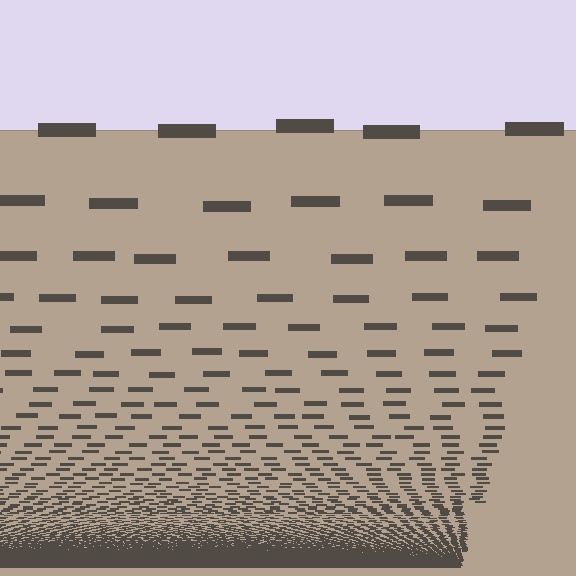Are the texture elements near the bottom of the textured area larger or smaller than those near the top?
Smaller. The gradient is inverted — elements near the bottom are smaller and denser.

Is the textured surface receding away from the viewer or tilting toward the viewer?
The surface appears to tilt toward the viewer. Texture elements get larger and sparser toward the top.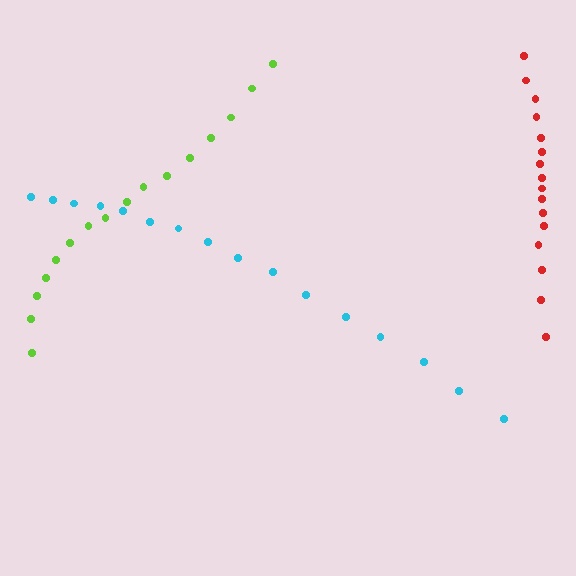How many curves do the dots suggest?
There are 3 distinct paths.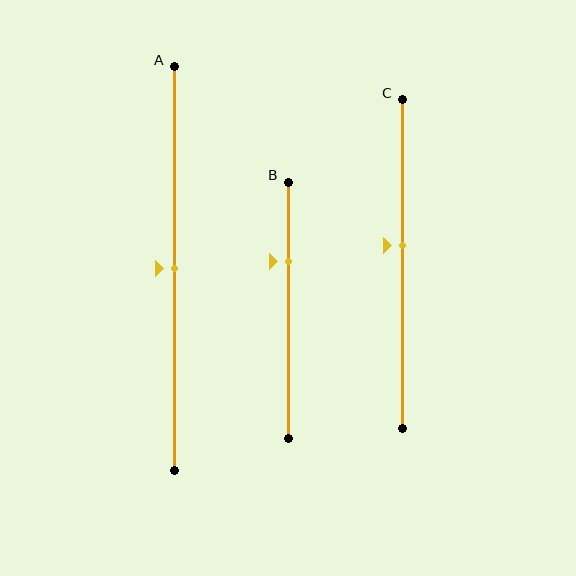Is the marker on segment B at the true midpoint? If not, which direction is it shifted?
No, the marker on segment B is shifted upward by about 19% of the segment length.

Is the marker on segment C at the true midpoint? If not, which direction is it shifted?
No, the marker on segment C is shifted upward by about 6% of the segment length.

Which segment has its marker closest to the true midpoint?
Segment A has its marker closest to the true midpoint.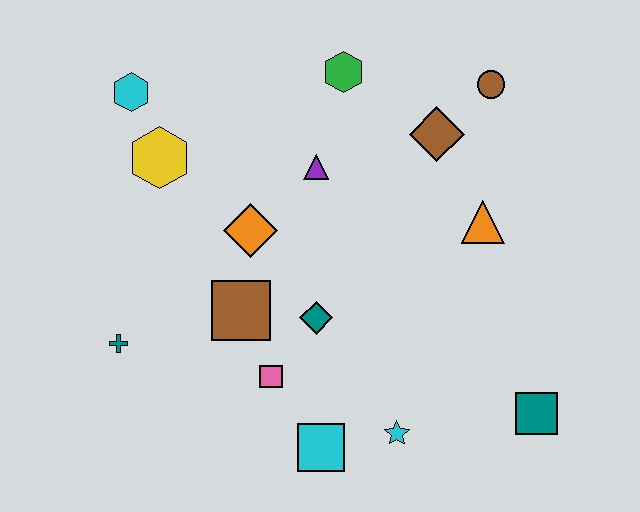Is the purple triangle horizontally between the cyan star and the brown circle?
No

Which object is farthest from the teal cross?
The brown circle is farthest from the teal cross.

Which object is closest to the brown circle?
The brown diamond is closest to the brown circle.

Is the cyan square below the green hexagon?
Yes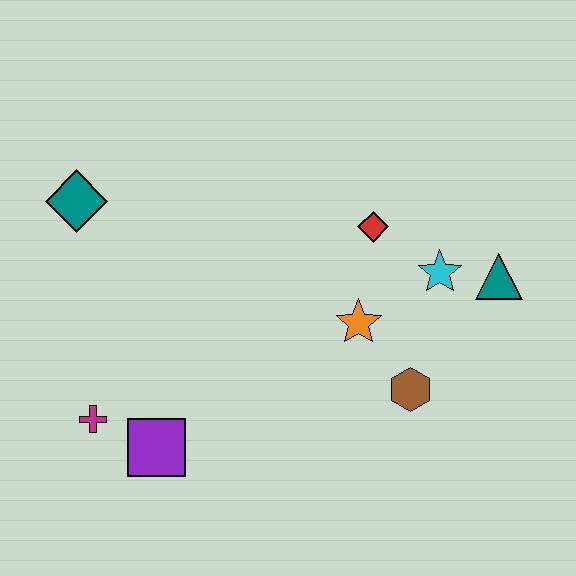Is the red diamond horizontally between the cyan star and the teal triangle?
No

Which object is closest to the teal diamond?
The magenta cross is closest to the teal diamond.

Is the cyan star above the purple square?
Yes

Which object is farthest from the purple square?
The teal triangle is farthest from the purple square.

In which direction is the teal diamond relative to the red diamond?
The teal diamond is to the left of the red diamond.